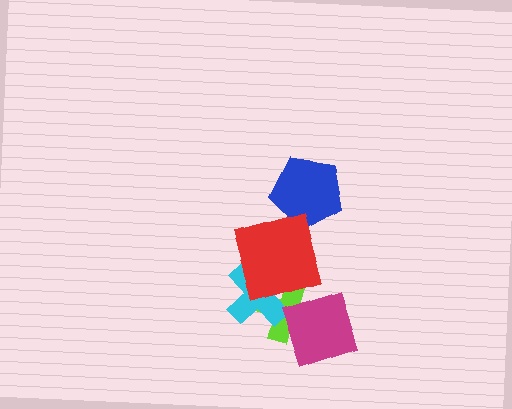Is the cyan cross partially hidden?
Yes, it is partially covered by another shape.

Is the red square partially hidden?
No, no other shape covers it.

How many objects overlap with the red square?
2 objects overlap with the red square.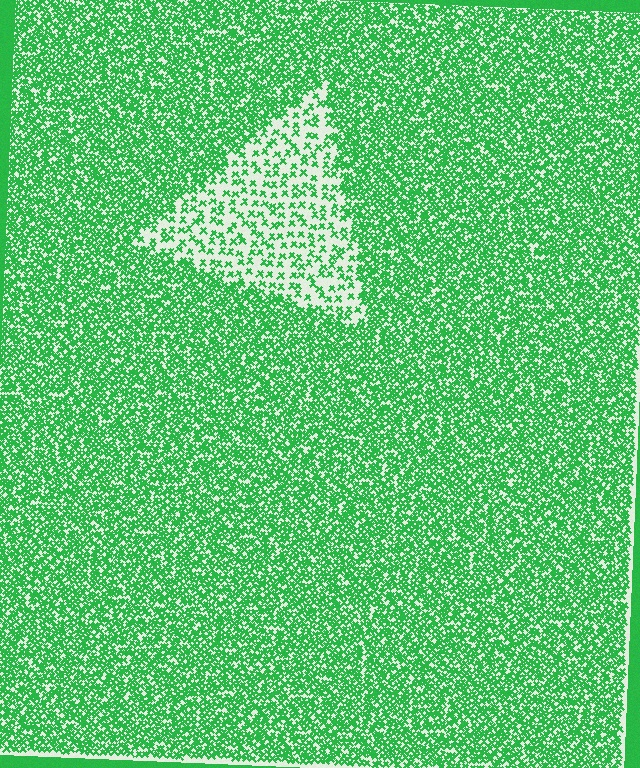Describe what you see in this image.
The image contains small green elements arranged at two different densities. A triangle-shaped region is visible where the elements are less densely packed than the surrounding area.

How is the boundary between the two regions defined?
The boundary is defined by a change in element density (approximately 2.8x ratio). All elements are the same color, size, and shape.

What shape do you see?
I see a triangle.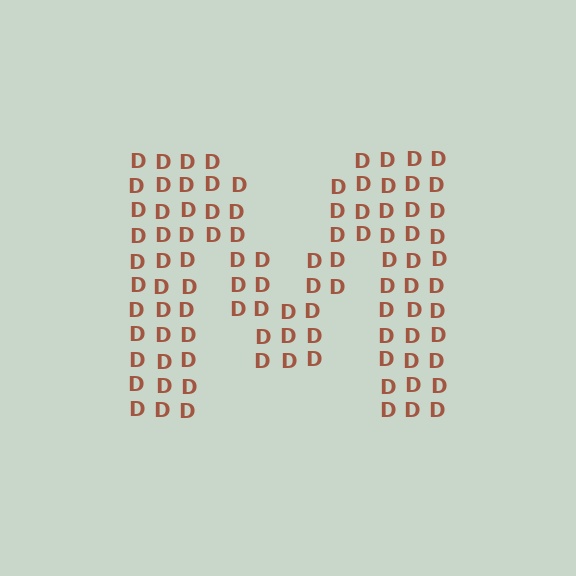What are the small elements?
The small elements are letter D's.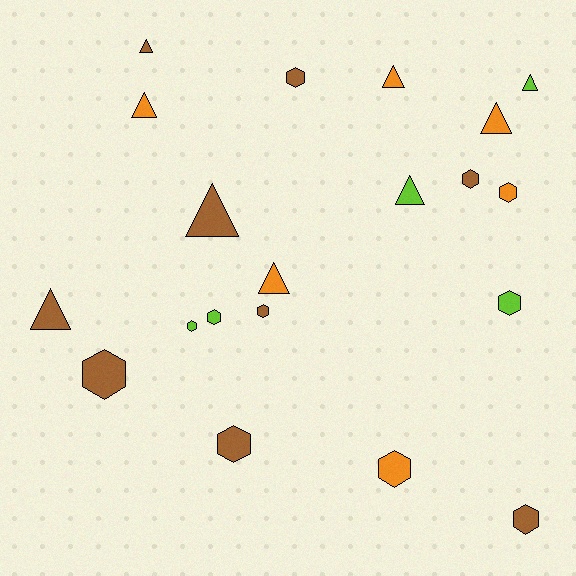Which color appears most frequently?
Brown, with 9 objects.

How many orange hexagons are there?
There are 2 orange hexagons.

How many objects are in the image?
There are 20 objects.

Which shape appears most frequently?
Hexagon, with 11 objects.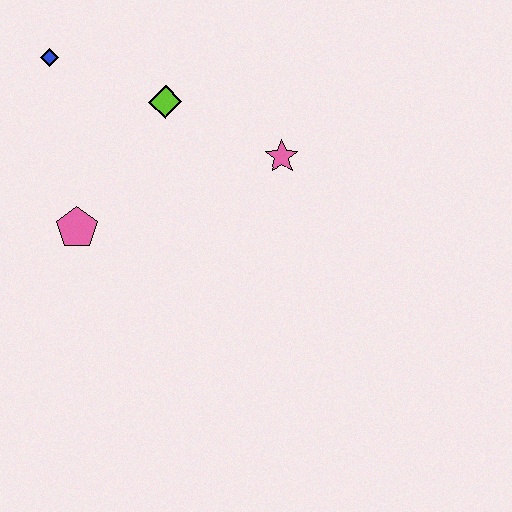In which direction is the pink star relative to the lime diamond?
The pink star is to the right of the lime diamond.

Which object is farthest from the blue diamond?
The pink star is farthest from the blue diamond.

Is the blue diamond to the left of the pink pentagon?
Yes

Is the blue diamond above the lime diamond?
Yes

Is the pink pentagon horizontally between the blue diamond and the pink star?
Yes